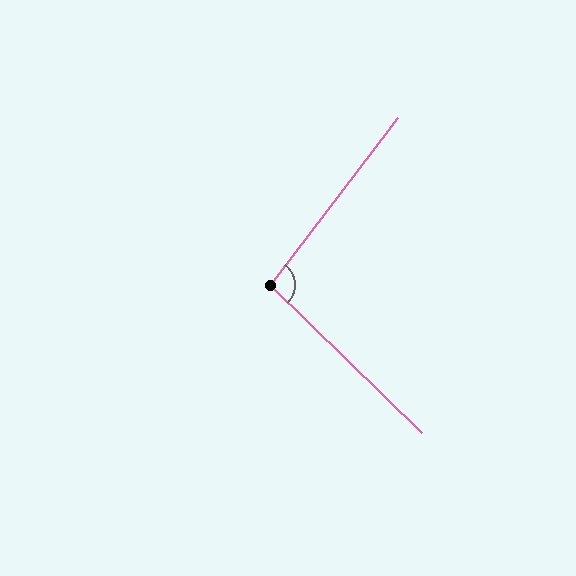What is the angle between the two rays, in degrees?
Approximately 97 degrees.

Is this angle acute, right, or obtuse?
It is obtuse.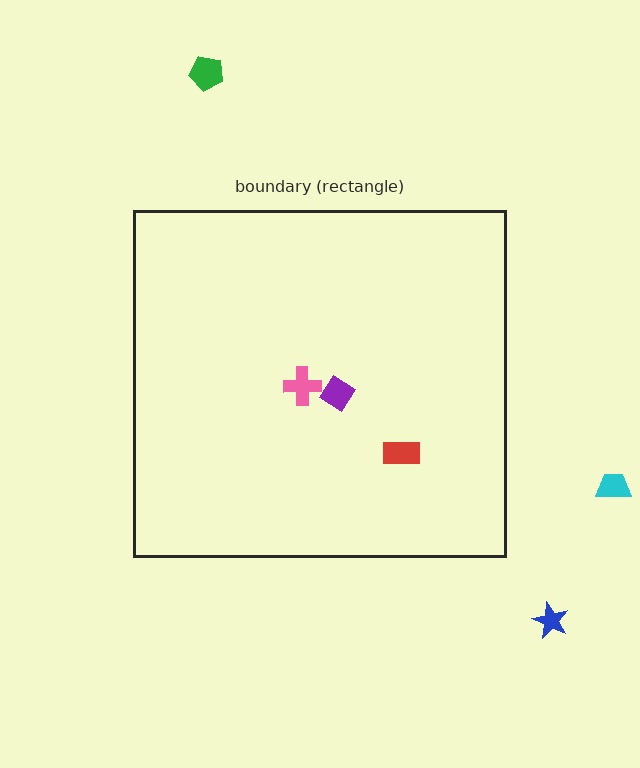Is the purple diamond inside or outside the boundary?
Inside.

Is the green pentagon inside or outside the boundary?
Outside.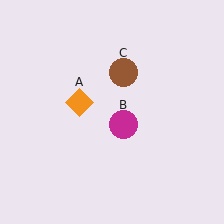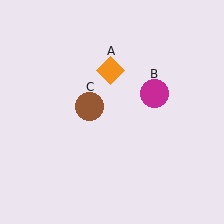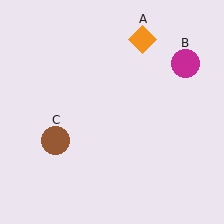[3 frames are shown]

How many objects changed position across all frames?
3 objects changed position: orange diamond (object A), magenta circle (object B), brown circle (object C).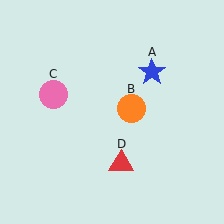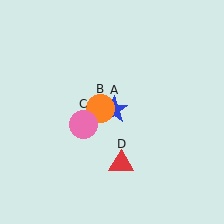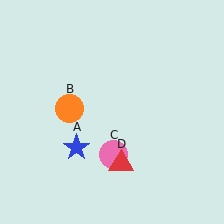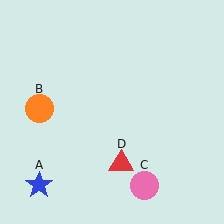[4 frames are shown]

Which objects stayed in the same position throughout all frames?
Red triangle (object D) remained stationary.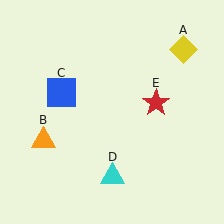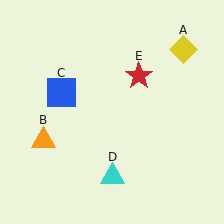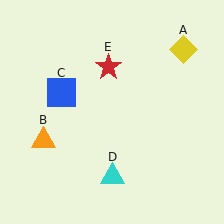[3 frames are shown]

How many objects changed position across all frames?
1 object changed position: red star (object E).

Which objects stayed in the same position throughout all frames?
Yellow diamond (object A) and orange triangle (object B) and blue square (object C) and cyan triangle (object D) remained stationary.